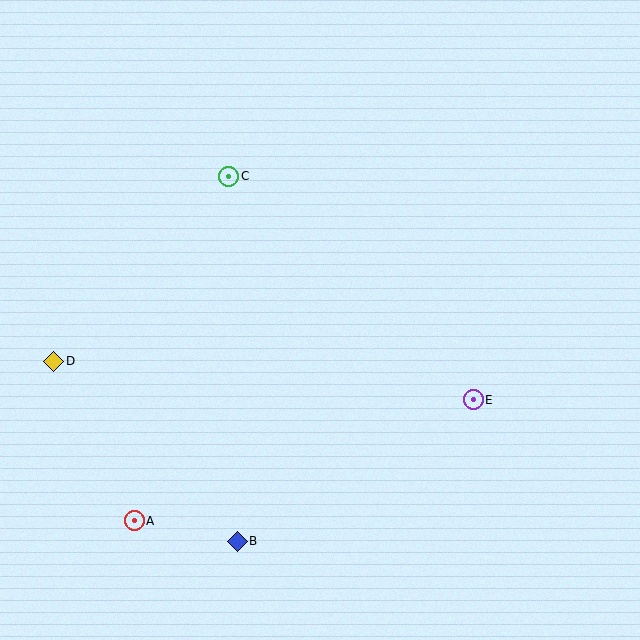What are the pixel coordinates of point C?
Point C is at (229, 176).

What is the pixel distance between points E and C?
The distance between E and C is 331 pixels.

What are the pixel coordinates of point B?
Point B is at (237, 541).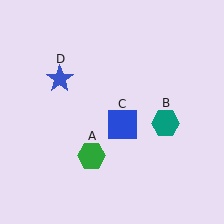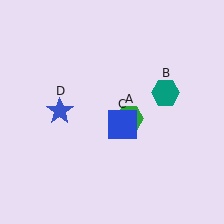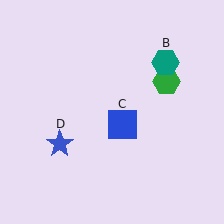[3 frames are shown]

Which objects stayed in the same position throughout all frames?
Blue square (object C) remained stationary.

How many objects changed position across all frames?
3 objects changed position: green hexagon (object A), teal hexagon (object B), blue star (object D).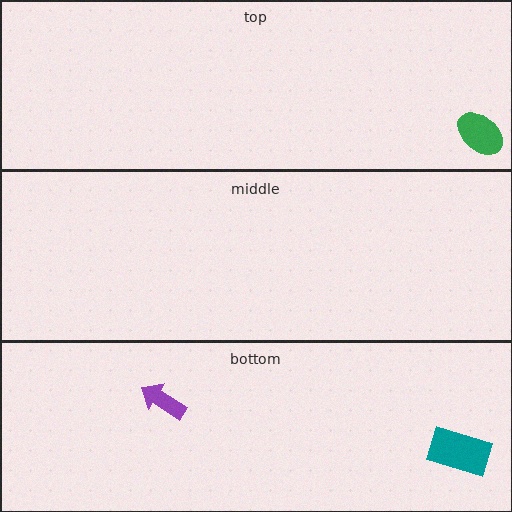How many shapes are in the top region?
1.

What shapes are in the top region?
The green ellipse.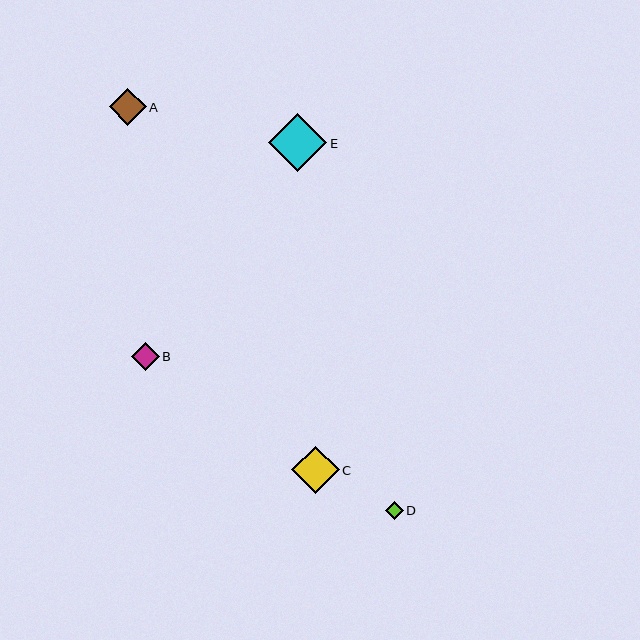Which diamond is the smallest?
Diamond D is the smallest with a size of approximately 17 pixels.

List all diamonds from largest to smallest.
From largest to smallest: E, C, A, B, D.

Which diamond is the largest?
Diamond E is the largest with a size of approximately 58 pixels.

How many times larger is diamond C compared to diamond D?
Diamond C is approximately 2.7 times the size of diamond D.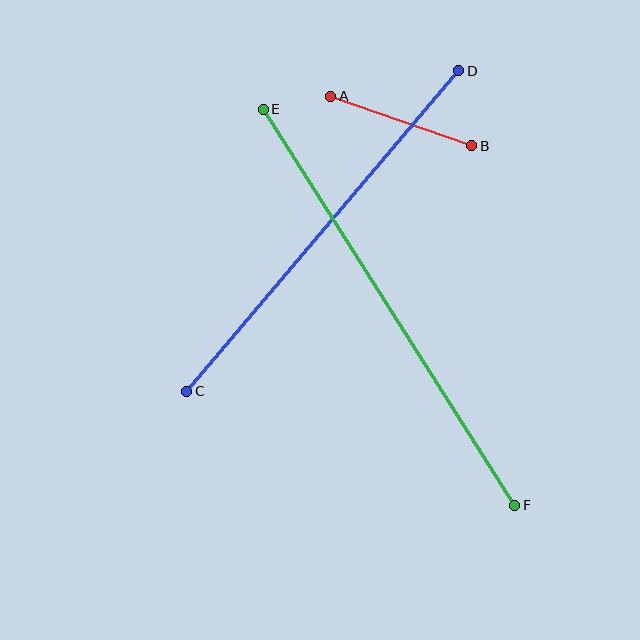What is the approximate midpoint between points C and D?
The midpoint is at approximately (323, 231) pixels.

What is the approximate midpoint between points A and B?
The midpoint is at approximately (401, 121) pixels.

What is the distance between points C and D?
The distance is approximately 420 pixels.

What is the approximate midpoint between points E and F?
The midpoint is at approximately (389, 307) pixels.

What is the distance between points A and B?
The distance is approximately 150 pixels.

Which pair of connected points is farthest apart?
Points E and F are farthest apart.